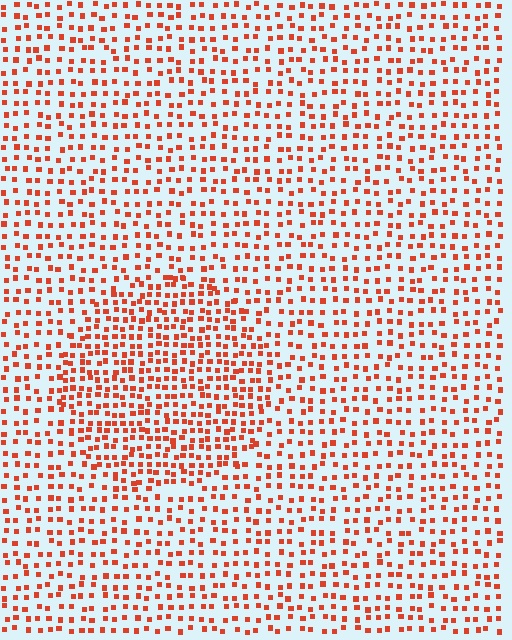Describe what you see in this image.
The image contains small red elements arranged at two different densities. A circle-shaped region is visible where the elements are more densely packed than the surrounding area.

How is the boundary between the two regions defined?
The boundary is defined by a change in element density (approximately 1.7x ratio). All elements are the same color, size, and shape.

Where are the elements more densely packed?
The elements are more densely packed inside the circle boundary.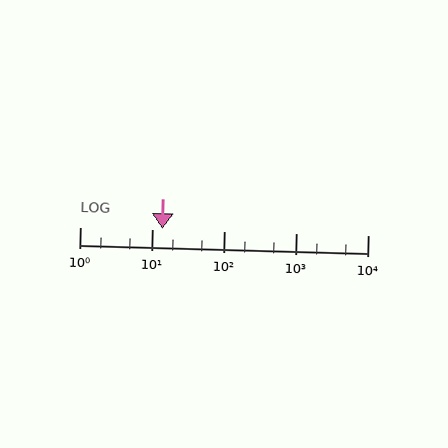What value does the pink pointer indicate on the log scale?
The pointer indicates approximately 14.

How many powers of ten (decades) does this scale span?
The scale spans 4 decades, from 1 to 10000.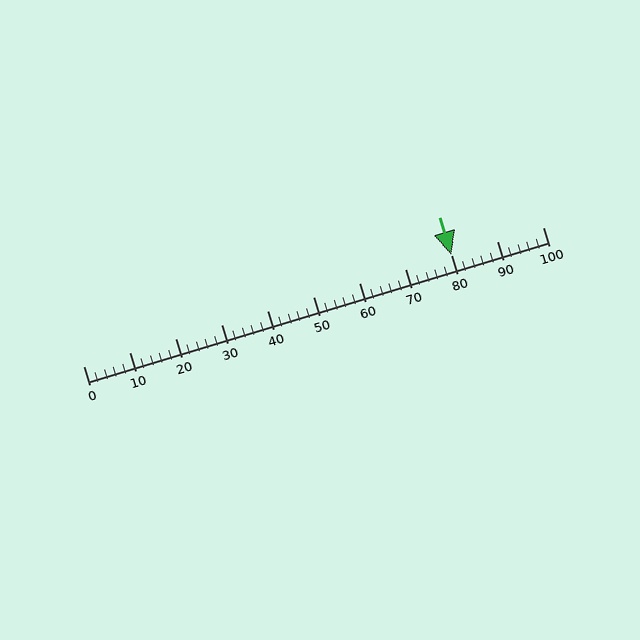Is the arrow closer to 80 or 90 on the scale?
The arrow is closer to 80.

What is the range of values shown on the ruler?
The ruler shows values from 0 to 100.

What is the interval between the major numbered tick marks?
The major tick marks are spaced 10 units apart.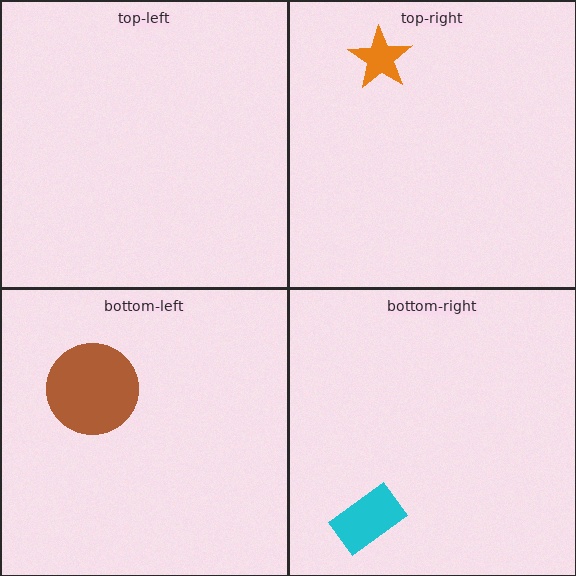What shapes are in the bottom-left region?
The brown circle.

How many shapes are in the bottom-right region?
1.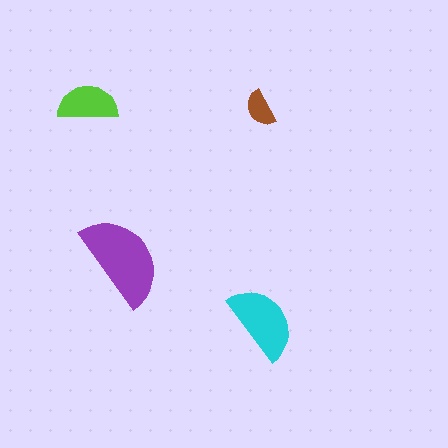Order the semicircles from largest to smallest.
the purple one, the cyan one, the lime one, the brown one.